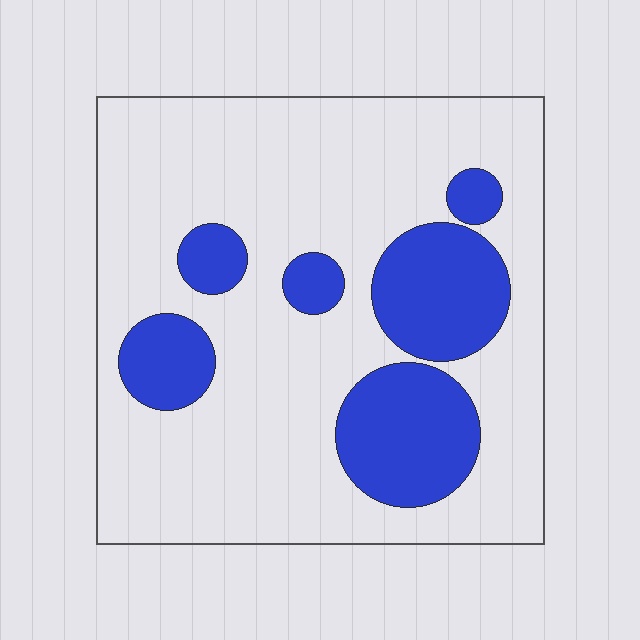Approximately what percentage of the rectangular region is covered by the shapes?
Approximately 25%.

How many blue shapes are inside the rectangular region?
6.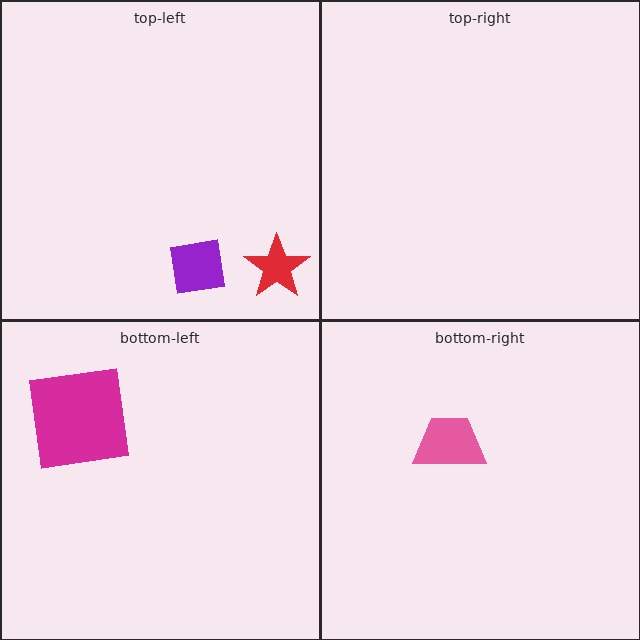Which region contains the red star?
The top-left region.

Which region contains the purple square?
The top-left region.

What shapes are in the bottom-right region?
The pink trapezoid.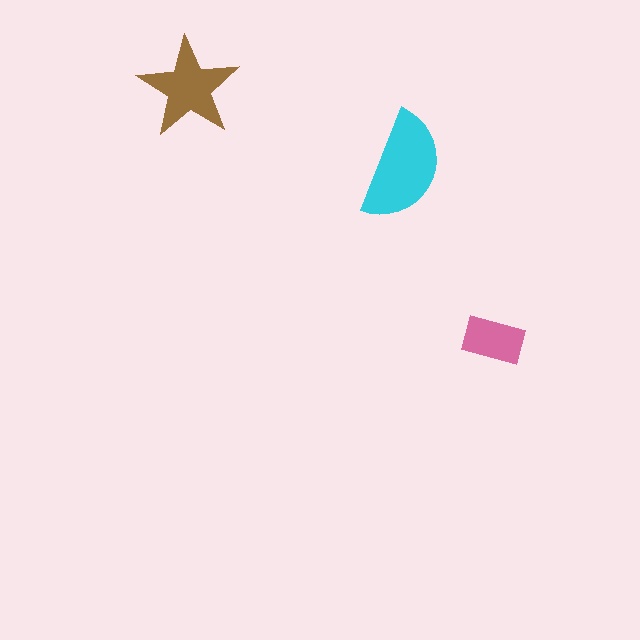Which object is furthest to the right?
The pink rectangle is rightmost.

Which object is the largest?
The cyan semicircle.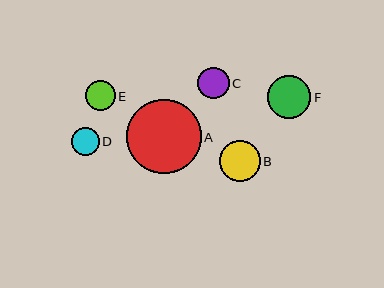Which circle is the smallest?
Circle D is the smallest with a size of approximately 28 pixels.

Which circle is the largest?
Circle A is the largest with a size of approximately 75 pixels.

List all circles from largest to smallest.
From largest to smallest: A, F, B, C, E, D.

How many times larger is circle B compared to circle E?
Circle B is approximately 1.4 times the size of circle E.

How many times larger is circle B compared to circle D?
Circle B is approximately 1.5 times the size of circle D.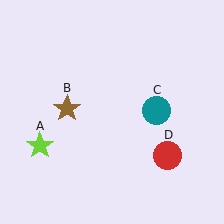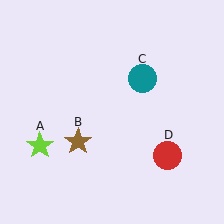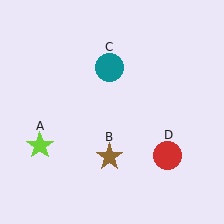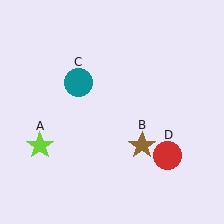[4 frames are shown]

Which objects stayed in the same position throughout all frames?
Lime star (object A) and red circle (object D) remained stationary.